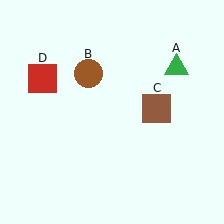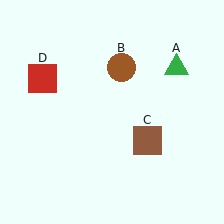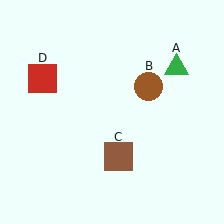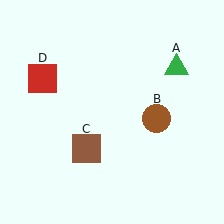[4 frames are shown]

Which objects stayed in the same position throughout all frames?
Green triangle (object A) and red square (object D) remained stationary.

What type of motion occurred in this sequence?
The brown circle (object B), brown square (object C) rotated clockwise around the center of the scene.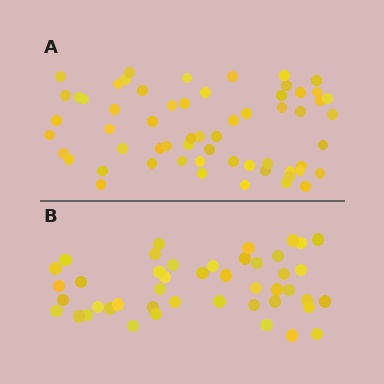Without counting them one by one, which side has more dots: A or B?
Region A (the top region) has more dots.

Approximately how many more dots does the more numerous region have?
Region A has approximately 15 more dots than region B.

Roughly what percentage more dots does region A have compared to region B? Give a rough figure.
About 35% more.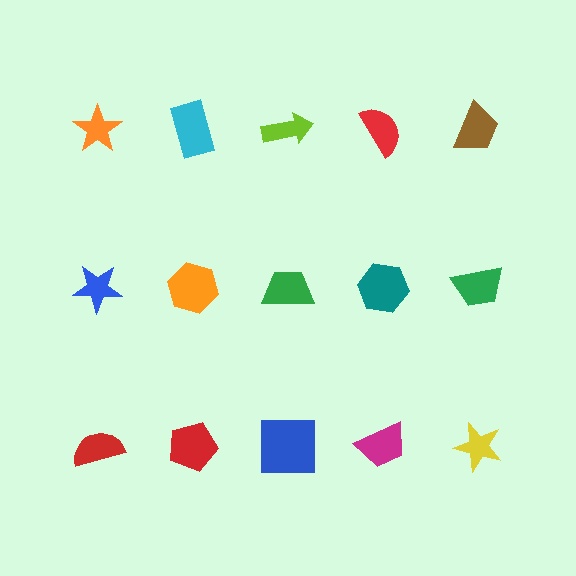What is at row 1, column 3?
A lime arrow.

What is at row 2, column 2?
An orange hexagon.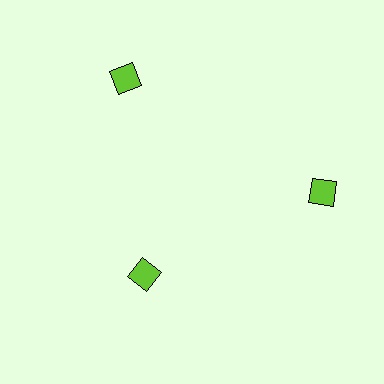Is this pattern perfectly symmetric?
No. The 3 lime squares are arranged in a ring, but one element near the 7 o'clock position is pulled inward toward the center, breaking the 3-fold rotational symmetry.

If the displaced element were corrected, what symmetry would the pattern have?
It would have 3-fold rotational symmetry — the pattern would map onto itself every 120 degrees.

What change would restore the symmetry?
The symmetry would be restored by moving it outward, back onto the ring so that all 3 squares sit at equal angles and equal distance from the center.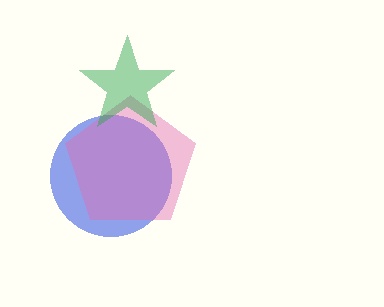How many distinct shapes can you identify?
There are 3 distinct shapes: a blue circle, a pink pentagon, a green star.